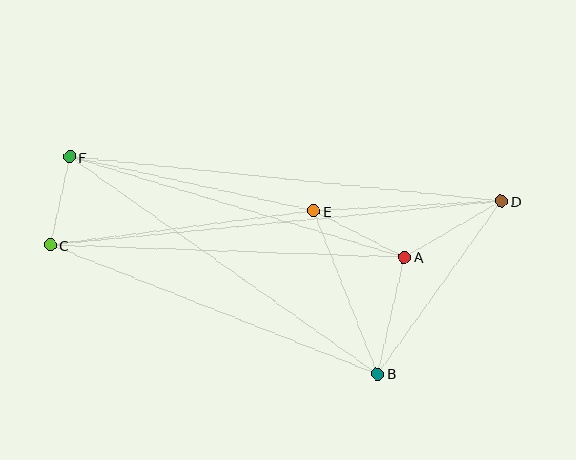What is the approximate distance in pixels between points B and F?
The distance between B and F is approximately 377 pixels.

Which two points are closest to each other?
Points C and F are closest to each other.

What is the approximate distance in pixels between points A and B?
The distance between A and B is approximately 120 pixels.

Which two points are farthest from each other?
Points C and D are farthest from each other.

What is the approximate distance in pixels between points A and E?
The distance between A and E is approximately 102 pixels.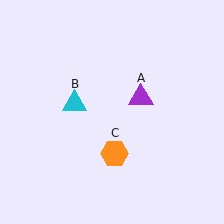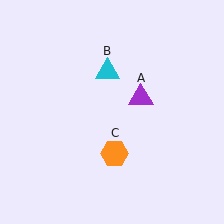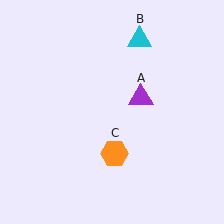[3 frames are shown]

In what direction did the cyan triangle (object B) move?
The cyan triangle (object B) moved up and to the right.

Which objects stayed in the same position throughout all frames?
Purple triangle (object A) and orange hexagon (object C) remained stationary.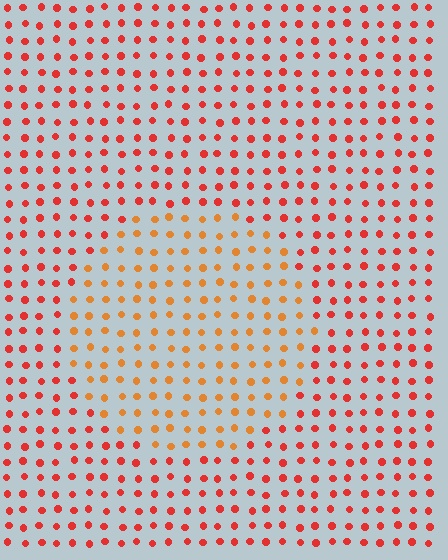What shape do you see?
I see a circle.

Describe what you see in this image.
The image is filled with small red elements in a uniform arrangement. A circle-shaped region is visible where the elements are tinted to a slightly different hue, forming a subtle color boundary.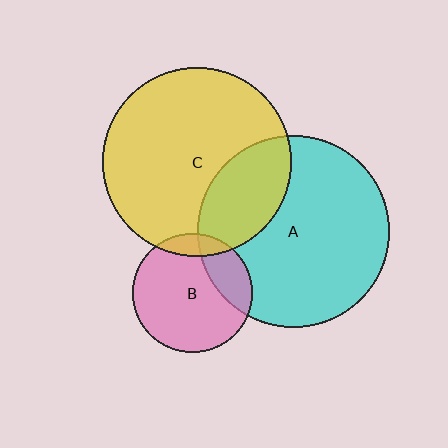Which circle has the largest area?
Circle A (cyan).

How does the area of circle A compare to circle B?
Approximately 2.6 times.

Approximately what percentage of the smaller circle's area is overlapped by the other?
Approximately 20%.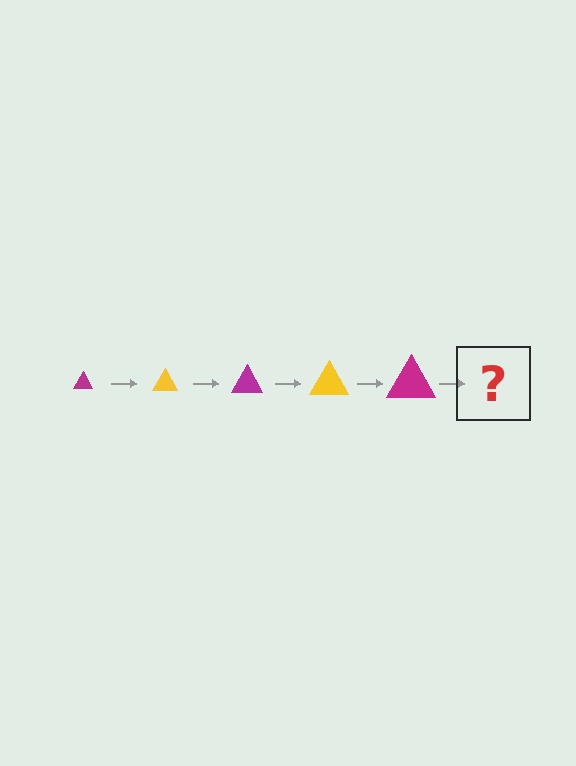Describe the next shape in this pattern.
It should be a yellow triangle, larger than the previous one.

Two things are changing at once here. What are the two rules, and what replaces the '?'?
The two rules are that the triangle grows larger each step and the color cycles through magenta and yellow. The '?' should be a yellow triangle, larger than the previous one.